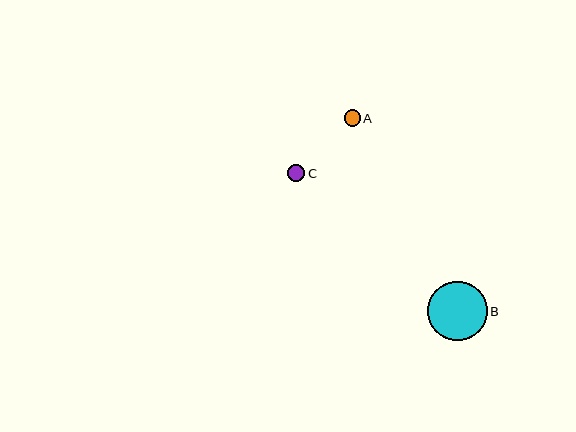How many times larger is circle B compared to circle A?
Circle B is approximately 3.6 times the size of circle A.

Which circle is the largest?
Circle B is the largest with a size of approximately 59 pixels.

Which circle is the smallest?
Circle A is the smallest with a size of approximately 16 pixels.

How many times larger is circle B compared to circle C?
Circle B is approximately 3.5 times the size of circle C.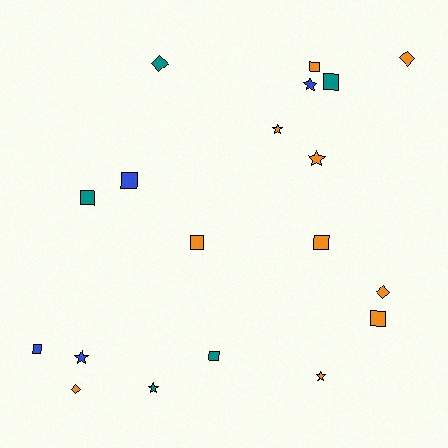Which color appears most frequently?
Orange, with 10 objects.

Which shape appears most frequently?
Square, with 9 objects.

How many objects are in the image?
There are 19 objects.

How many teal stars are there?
There is 1 teal star.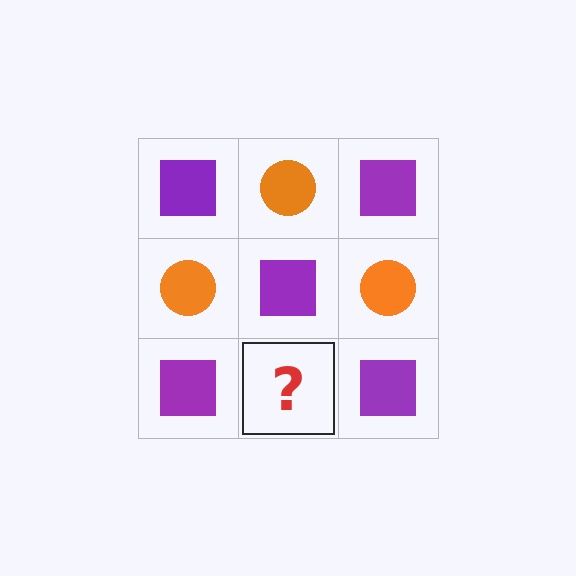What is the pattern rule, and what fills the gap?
The rule is that it alternates purple square and orange circle in a checkerboard pattern. The gap should be filled with an orange circle.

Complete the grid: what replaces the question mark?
The question mark should be replaced with an orange circle.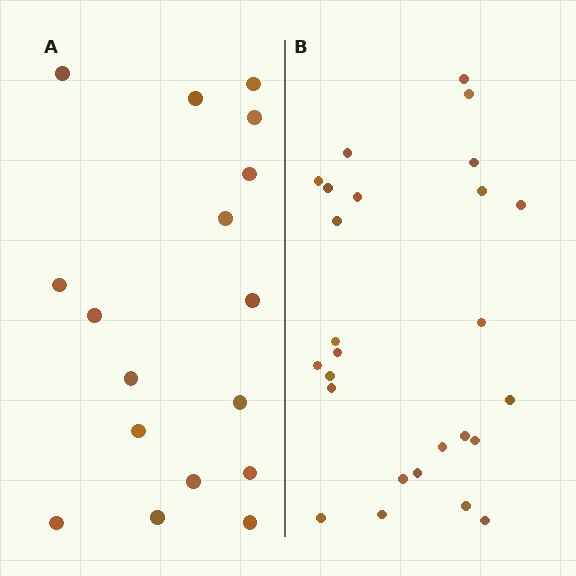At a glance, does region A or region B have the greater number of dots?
Region B (the right region) has more dots.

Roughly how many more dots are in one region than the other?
Region B has roughly 8 or so more dots than region A.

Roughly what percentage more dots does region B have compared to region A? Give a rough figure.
About 55% more.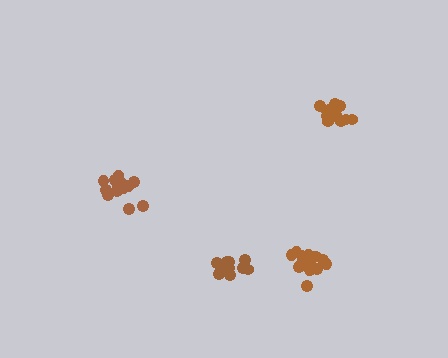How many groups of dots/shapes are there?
There are 4 groups.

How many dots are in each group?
Group 1: 15 dots, Group 2: 13 dots, Group 3: 15 dots, Group 4: 17 dots (60 total).